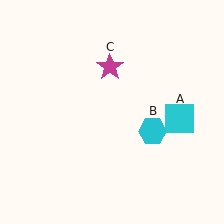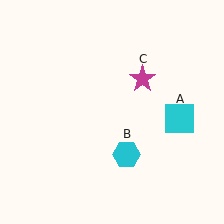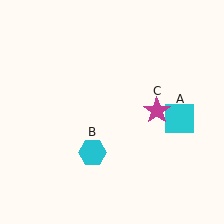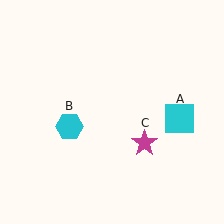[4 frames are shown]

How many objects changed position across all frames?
2 objects changed position: cyan hexagon (object B), magenta star (object C).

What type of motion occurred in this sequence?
The cyan hexagon (object B), magenta star (object C) rotated clockwise around the center of the scene.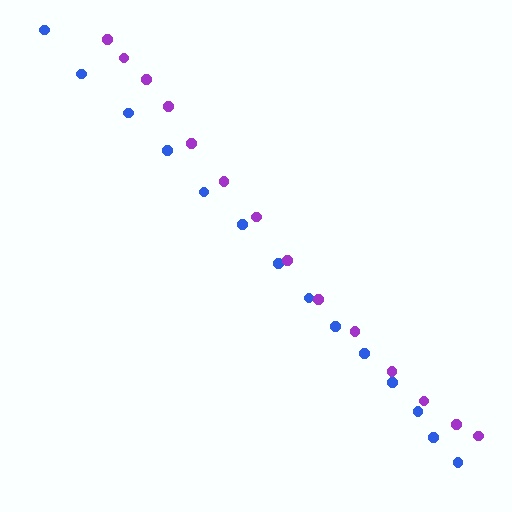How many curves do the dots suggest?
There are 2 distinct paths.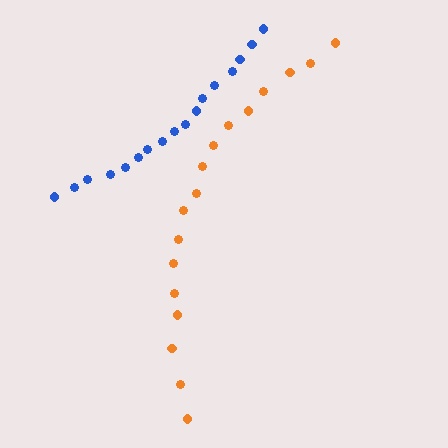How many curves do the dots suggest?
There are 2 distinct paths.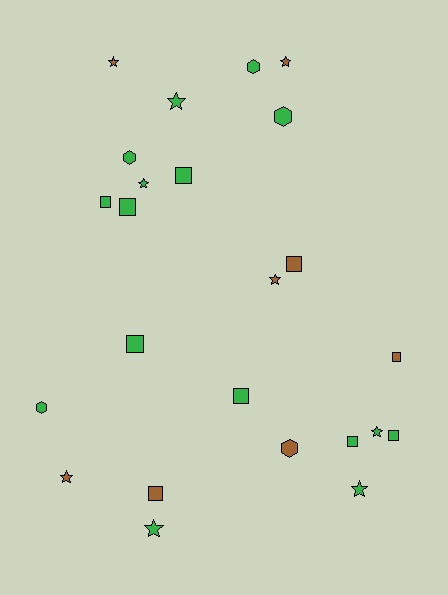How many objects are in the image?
There are 24 objects.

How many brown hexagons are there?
There is 1 brown hexagon.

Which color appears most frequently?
Green, with 16 objects.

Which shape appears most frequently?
Square, with 10 objects.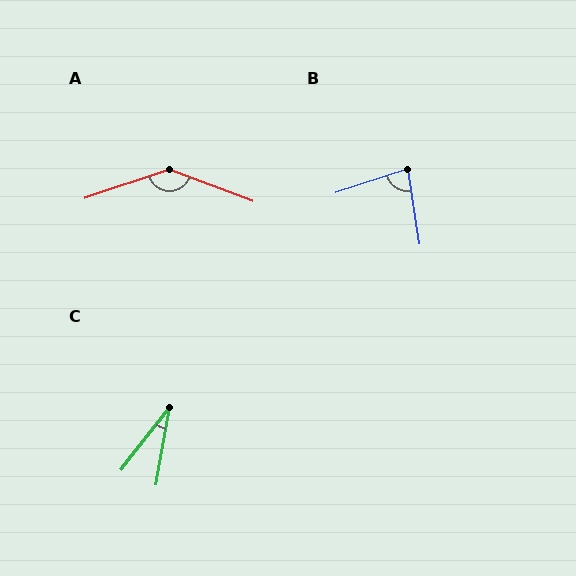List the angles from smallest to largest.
C (28°), B (81°), A (141°).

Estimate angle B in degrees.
Approximately 81 degrees.